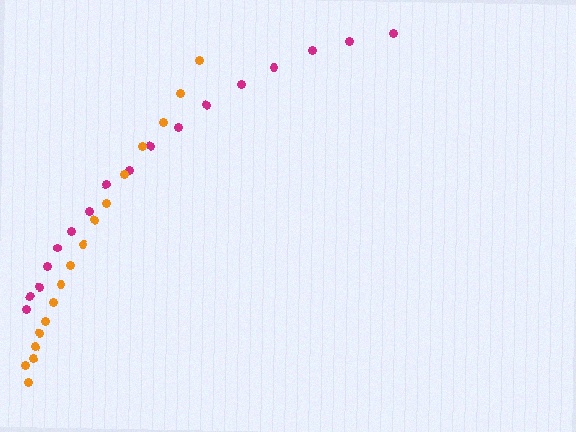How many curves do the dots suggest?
There are 2 distinct paths.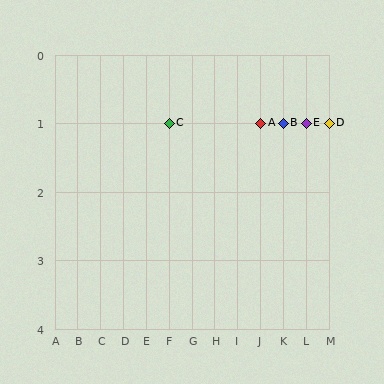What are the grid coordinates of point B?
Point B is at grid coordinates (K, 1).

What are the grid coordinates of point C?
Point C is at grid coordinates (F, 1).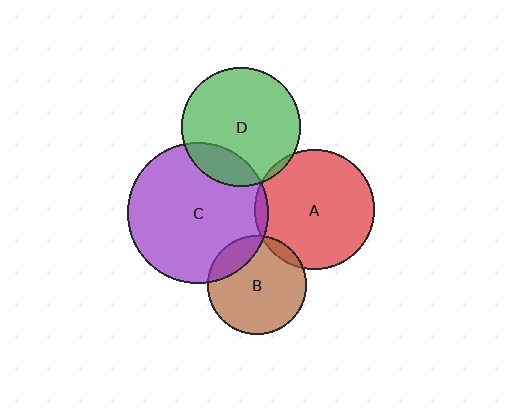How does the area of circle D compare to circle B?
Approximately 1.4 times.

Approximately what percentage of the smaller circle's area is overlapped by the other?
Approximately 5%.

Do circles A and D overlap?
Yes.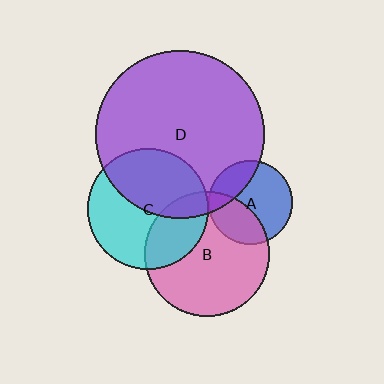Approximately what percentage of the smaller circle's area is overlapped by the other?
Approximately 25%.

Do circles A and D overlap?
Yes.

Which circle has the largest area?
Circle D (purple).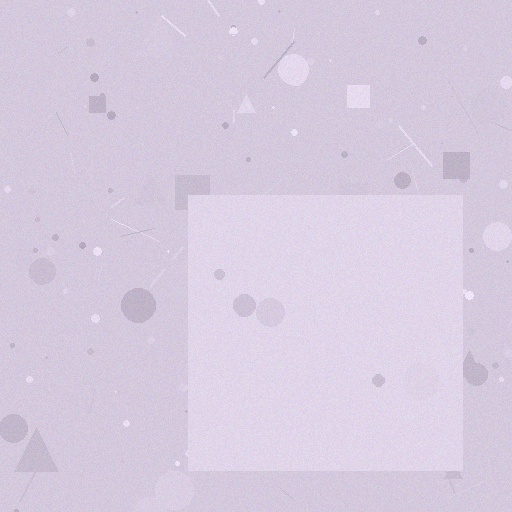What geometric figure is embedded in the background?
A square is embedded in the background.